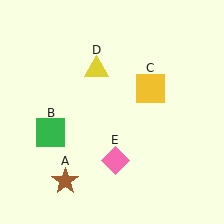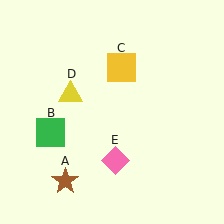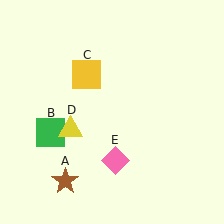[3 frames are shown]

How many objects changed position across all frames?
2 objects changed position: yellow square (object C), yellow triangle (object D).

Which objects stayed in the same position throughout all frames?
Brown star (object A) and green square (object B) and pink diamond (object E) remained stationary.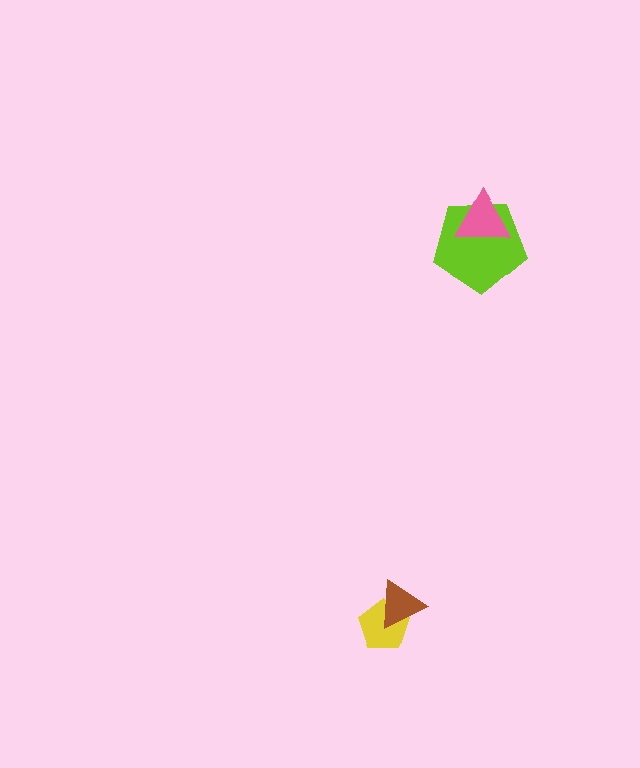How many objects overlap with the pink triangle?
1 object overlaps with the pink triangle.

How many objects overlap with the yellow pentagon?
1 object overlaps with the yellow pentagon.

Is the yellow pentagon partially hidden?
Yes, it is partially covered by another shape.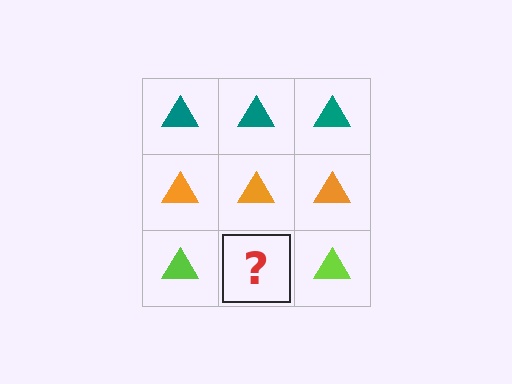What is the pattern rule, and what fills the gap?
The rule is that each row has a consistent color. The gap should be filled with a lime triangle.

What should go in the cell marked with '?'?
The missing cell should contain a lime triangle.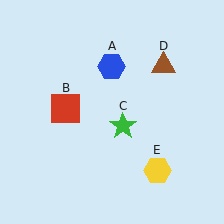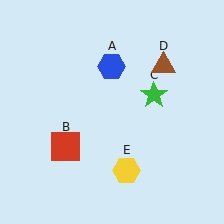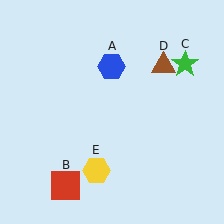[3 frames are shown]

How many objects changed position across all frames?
3 objects changed position: red square (object B), green star (object C), yellow hexagon (object E).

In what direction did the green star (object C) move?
The green star (object C) moved up and to the right.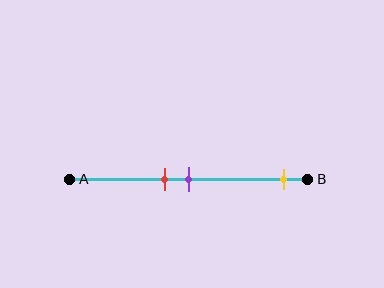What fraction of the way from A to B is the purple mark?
The purple mark is approximately 50% (0.5) of the way from A to B.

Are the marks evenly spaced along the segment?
No, the marks are not evenly spaced.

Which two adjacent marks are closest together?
The red and purple marks are the closest adjacent pair.